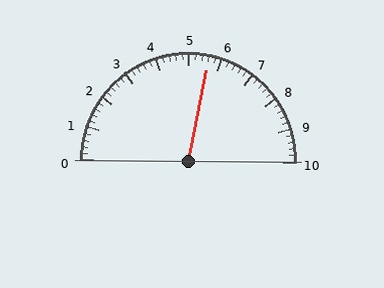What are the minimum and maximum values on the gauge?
The gauge ranges from 0 to 10.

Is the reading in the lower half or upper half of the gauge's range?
The reading is in the upper half of the range (0 to 10).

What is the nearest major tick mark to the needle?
The nearest major tick mark is 6.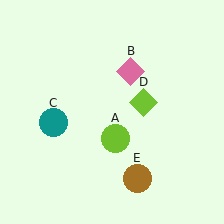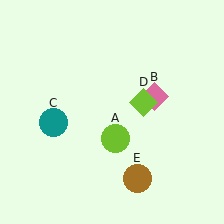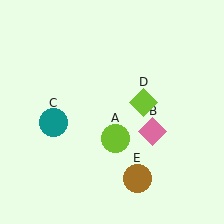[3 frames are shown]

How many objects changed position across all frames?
1 object changed position: pink diamond (object B).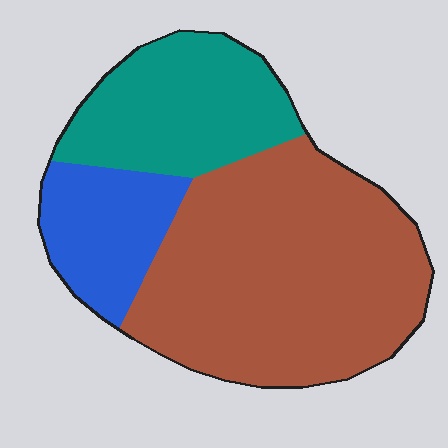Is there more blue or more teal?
Teal.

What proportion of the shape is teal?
Teal covers roughly 25% of the shape.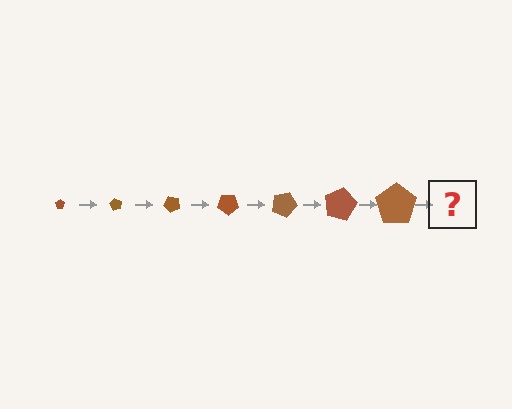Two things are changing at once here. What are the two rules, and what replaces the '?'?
The two rules are that the pentagon grows larger each step and it rotates 60 degrees each step. The '?' should be a pentagon, larger than the previous one and rotated 420 degrees from the start.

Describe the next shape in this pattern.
It should be a pentagon, larger than the previous one and rotated 420 degrees from the start.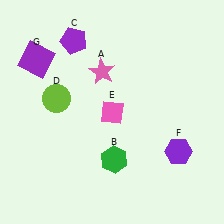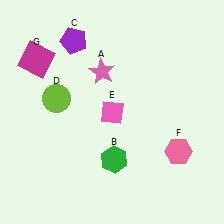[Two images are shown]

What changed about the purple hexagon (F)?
In Image 1, F is purple. In Image 2, it changed to pink.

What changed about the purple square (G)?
In Image 1, G is purple. In Image 2, it changed to magenta.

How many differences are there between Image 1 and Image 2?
There are 2 differences between the two images.